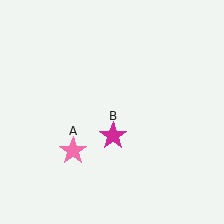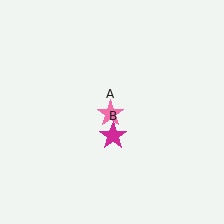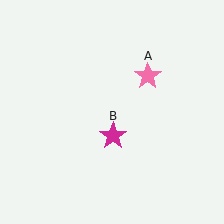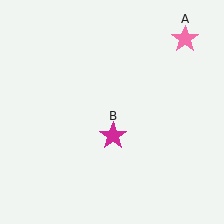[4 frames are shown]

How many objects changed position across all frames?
1 object changed position: pink star (object A).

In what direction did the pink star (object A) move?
The pink star (object A) moved up and to the right.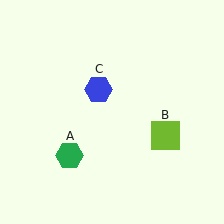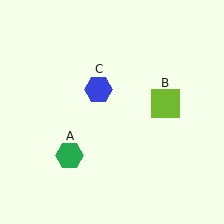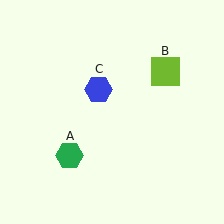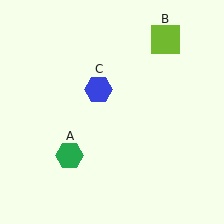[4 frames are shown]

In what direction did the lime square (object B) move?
The lime square (object B) moved up.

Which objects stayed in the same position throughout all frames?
Green hexagon (object A) and blue hexagon (object C) remained stationary.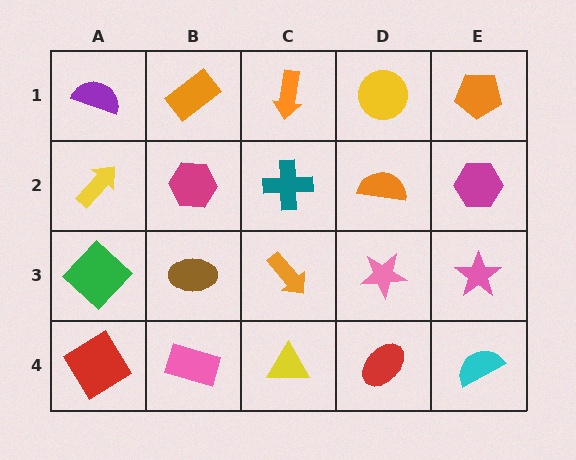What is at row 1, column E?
An orange pentagon.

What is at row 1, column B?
An orange rectangle.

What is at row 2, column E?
A magenta hexagon.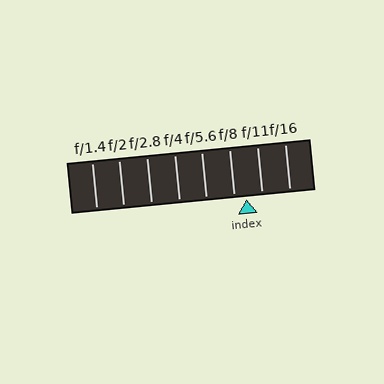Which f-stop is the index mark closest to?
The index mark is closest to f/8.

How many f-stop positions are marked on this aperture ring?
There are 8 f-stop positions marked.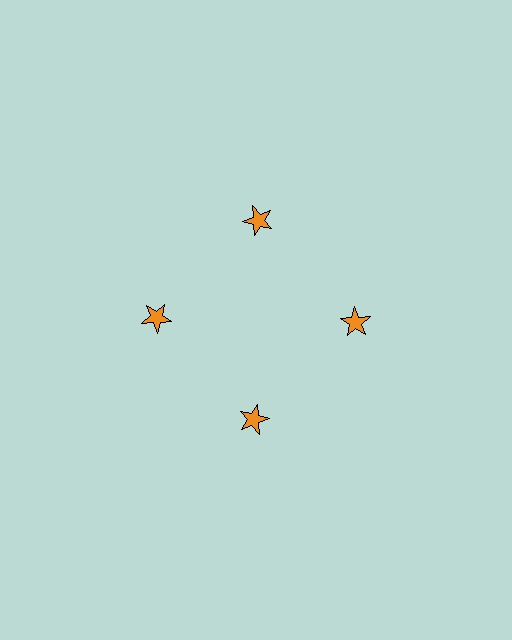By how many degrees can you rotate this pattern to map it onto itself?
The pattern maps onto itself every 90 degrees of rotation.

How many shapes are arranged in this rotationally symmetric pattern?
There are 4 shapes, arranged in 4 groups of 1.